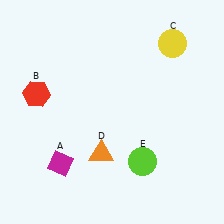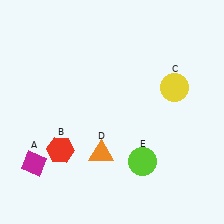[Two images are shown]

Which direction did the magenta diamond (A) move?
The magenta diamond (A) moved left.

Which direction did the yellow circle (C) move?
The yellow circle (C) moved down.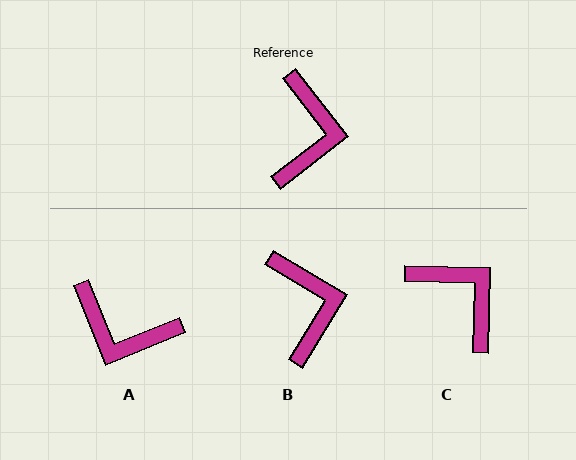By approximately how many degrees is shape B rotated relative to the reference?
Approximately 21 degrees counter-clockwise.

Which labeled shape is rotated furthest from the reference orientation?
A, about 106 degrees away.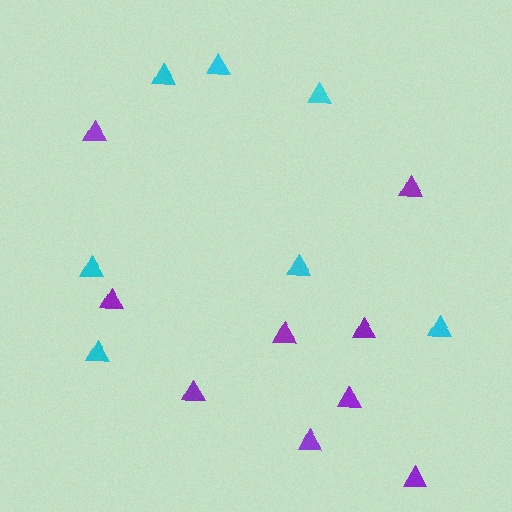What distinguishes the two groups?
There are 2 groups: one group of purple triangles (9) and one group of cyan triangles (7).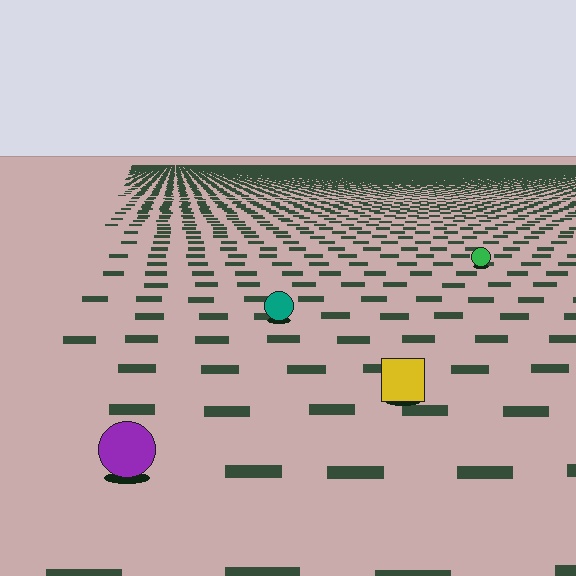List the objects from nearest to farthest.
From nearest to farthest: the purple circle, the yellow square, the teal circle, the green circle.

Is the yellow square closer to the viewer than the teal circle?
Yes. The yellow square is closer — you can tell from the texture gradient: the ground texture is coarser near it.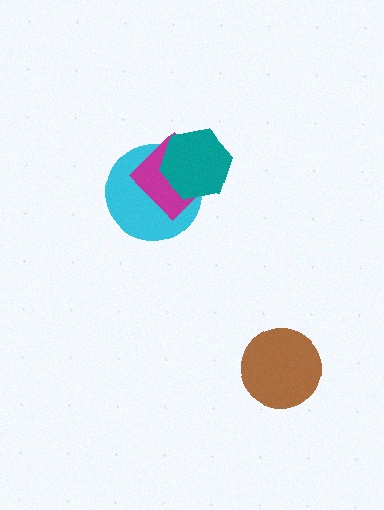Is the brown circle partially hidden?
No, no other shape covers it.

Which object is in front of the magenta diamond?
The teal hexagon is in front of the magenta diamond.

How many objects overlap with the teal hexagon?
2 objects overlap with the teal hexagon.